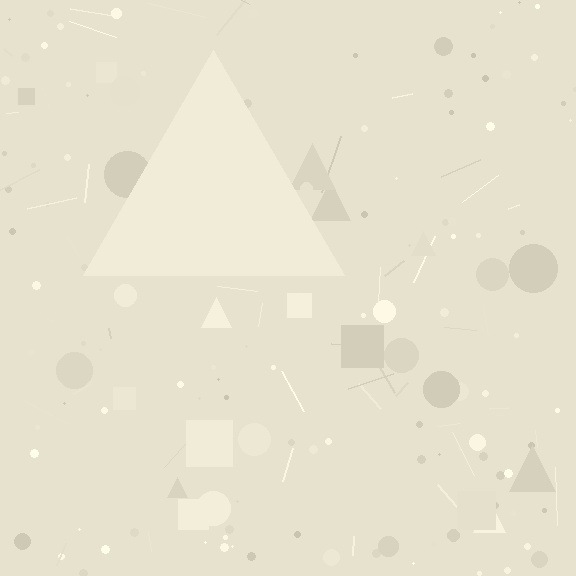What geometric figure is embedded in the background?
A triangle is embedded in the background.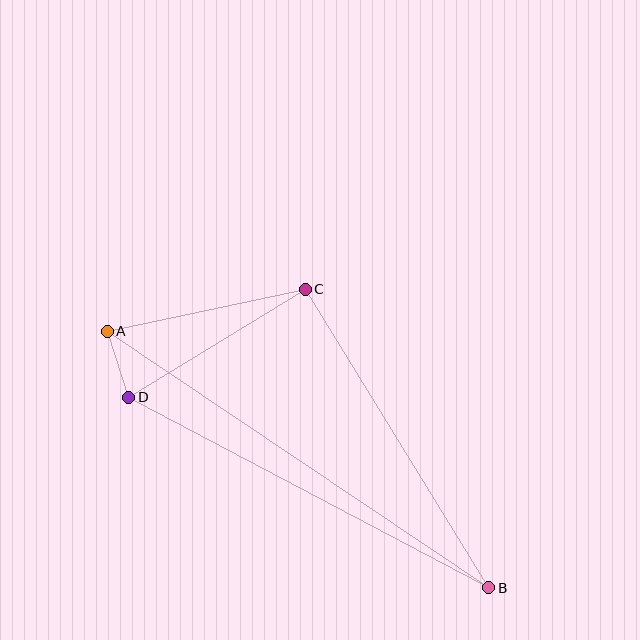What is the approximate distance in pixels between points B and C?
The distance between B and C is approximately 350 pixels.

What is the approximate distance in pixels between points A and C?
The distance between A and C is approximately 203 pixels.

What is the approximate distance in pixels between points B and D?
The distance between B and D is approximately 407 pixels.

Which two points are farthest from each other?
Points A and B are farthest from each other.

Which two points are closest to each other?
Points A and D are closest to each other.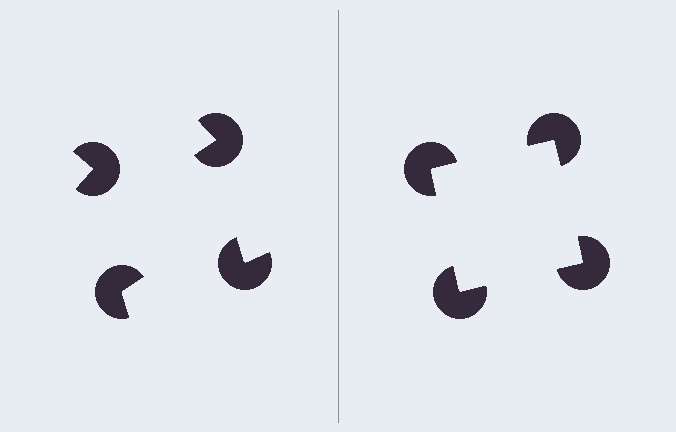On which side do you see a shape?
An illusory square appears on the right side. On the left side the wedge cuts are rotated, so no coherent shape forms.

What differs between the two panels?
The pac-man discs are positioned identically on both sides; only the wedge orientations differ. On the right they align to a square; on the left they are misaligned.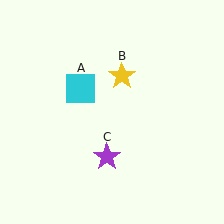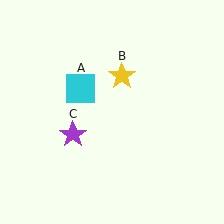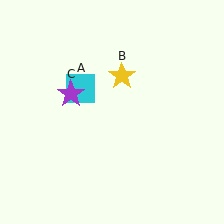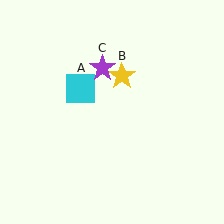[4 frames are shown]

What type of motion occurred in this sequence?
The purple star (object C) rotated clockwise around the center of the scene.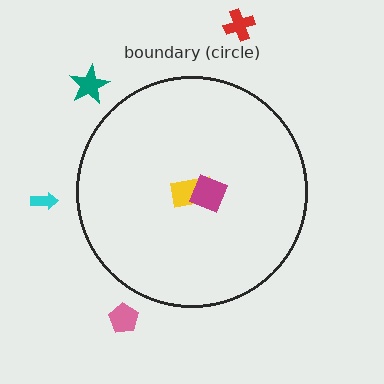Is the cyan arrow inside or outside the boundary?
Outside.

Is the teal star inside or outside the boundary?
Outside.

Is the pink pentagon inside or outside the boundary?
Outside.